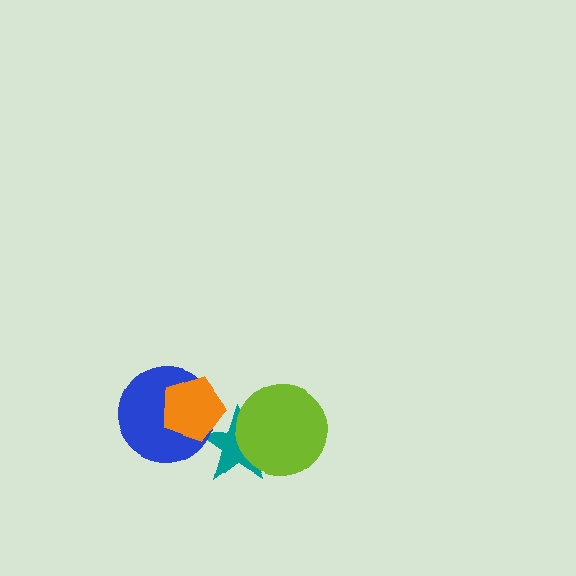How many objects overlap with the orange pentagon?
2 objects overlap with the orange pentagon.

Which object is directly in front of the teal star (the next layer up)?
The lime circle is directly in front of the teal star.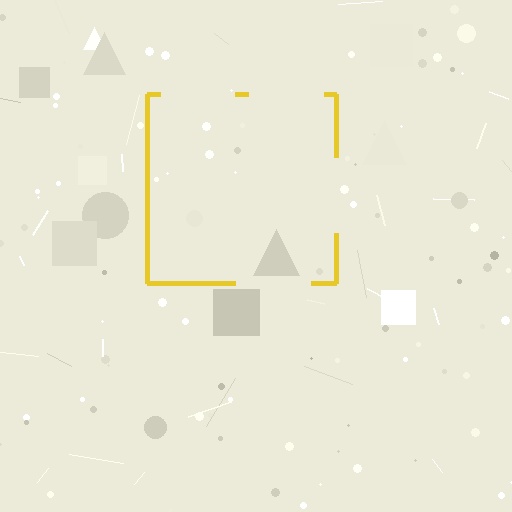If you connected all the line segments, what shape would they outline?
They would outline a square.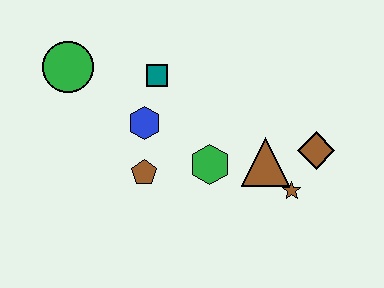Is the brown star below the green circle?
Yes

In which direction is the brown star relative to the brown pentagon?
The brown star is to the right of the brown pentagon.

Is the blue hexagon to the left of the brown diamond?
Yes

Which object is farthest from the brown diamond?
The green circle is farthest from the brown diamond.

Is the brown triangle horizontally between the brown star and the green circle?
Yes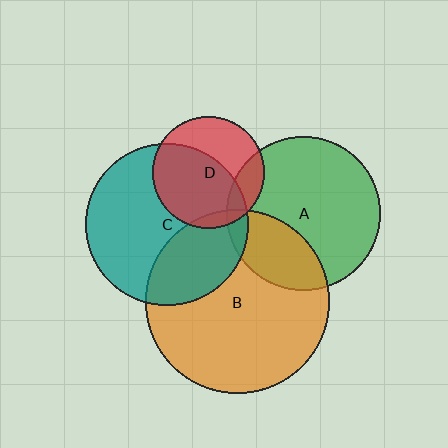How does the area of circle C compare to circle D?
Approximately 2.1 times.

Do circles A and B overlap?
Yes.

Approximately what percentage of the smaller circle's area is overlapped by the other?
Approximately 30%.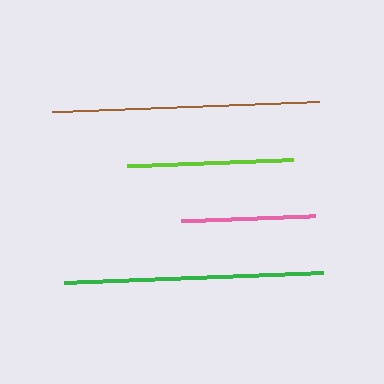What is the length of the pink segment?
The pink segment is approximately 133 pixels long.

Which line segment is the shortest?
The pink line is the shortest at approximately 133 pixels.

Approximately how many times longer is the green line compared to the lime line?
The green line is approximately 1.6 times the length of the lime line.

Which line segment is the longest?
The brown line is the longest at approximately 266 pixels.